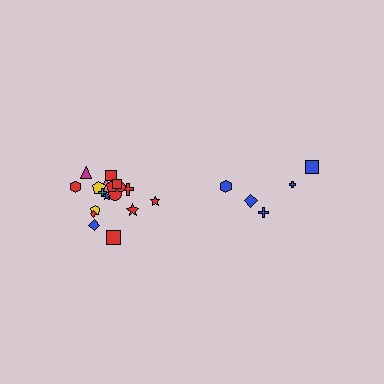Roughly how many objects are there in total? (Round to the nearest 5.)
Roughly 25 objects in total.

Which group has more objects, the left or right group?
The left group.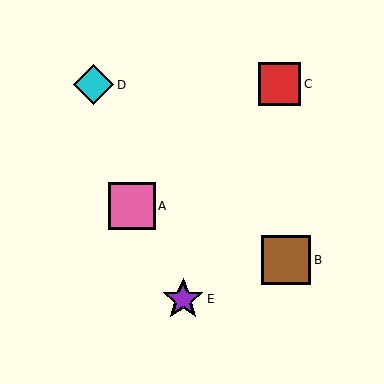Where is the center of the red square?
The center of the red square is at (280, 84).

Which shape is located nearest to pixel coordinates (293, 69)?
The red square (labeled C) at (280, 84) is nearest to that location.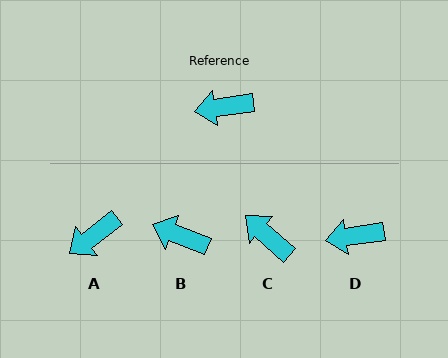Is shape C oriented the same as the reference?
No, it is off by about 50 degrees.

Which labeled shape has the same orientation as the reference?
D.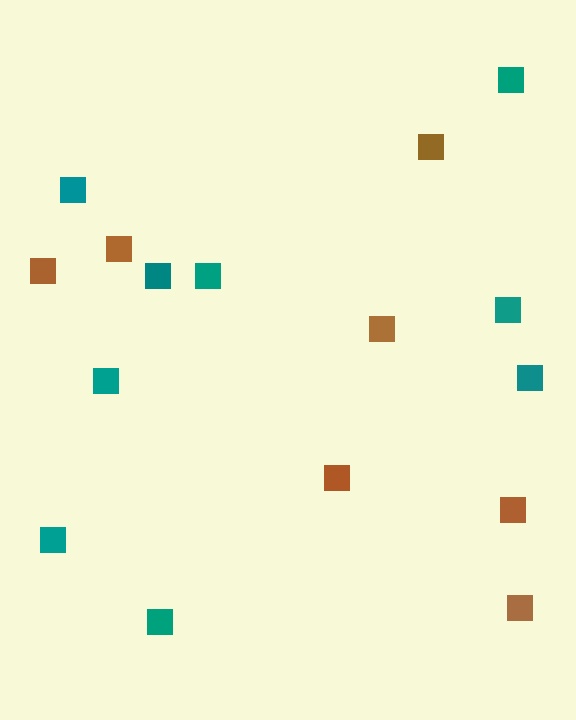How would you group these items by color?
There are 2 groups: one group of brown squares (7) and one group of teal squares (9).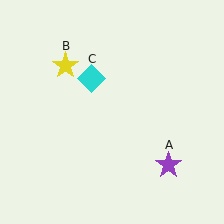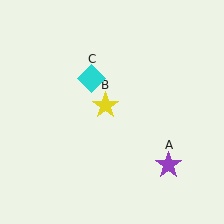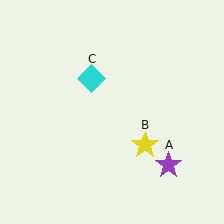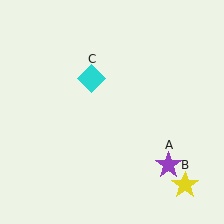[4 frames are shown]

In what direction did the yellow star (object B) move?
The yellow star (object B) moved down and to the right.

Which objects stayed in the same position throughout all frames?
Purple star (object A) and cyan diamond (object C) remained stationary.